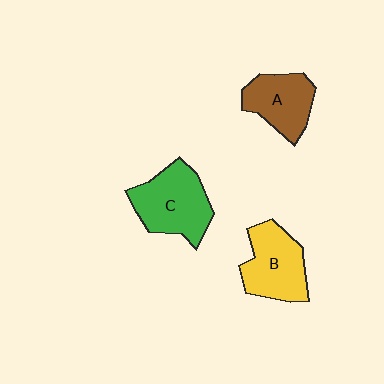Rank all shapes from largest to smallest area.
From largest to smallest: C (green), B (yellow), A (brown).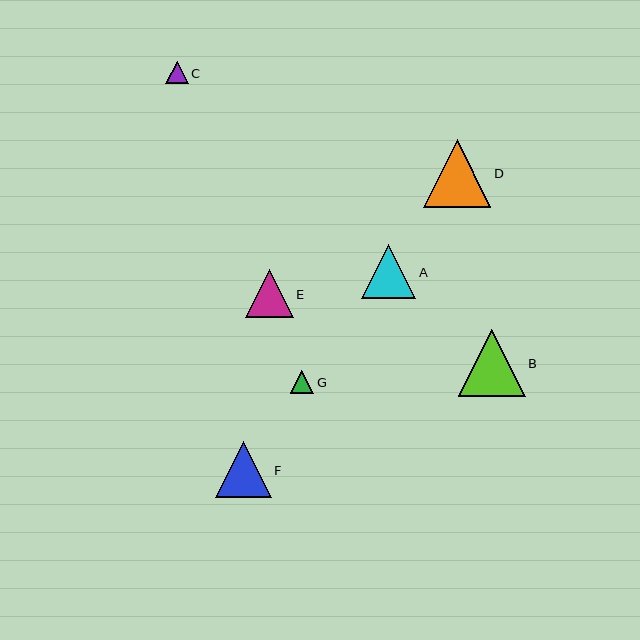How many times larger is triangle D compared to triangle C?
Triangle D is approximately 3.0 times the size of triangle C.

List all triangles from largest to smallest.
From largest to smallest: D, B, F, A, E, G, C.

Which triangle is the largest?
Triangle D is the largest with a size of approximately 68 pixels.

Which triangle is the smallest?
Triangle C is the smallest with a size of approximately 22 pixels.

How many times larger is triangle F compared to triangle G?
Triangle F is approximately 2.4 times the size of triangle G.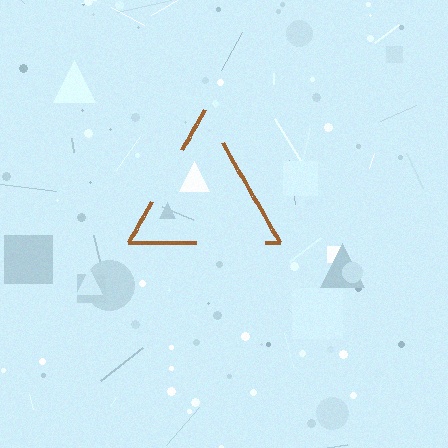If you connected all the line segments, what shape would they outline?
They would outline a triangle.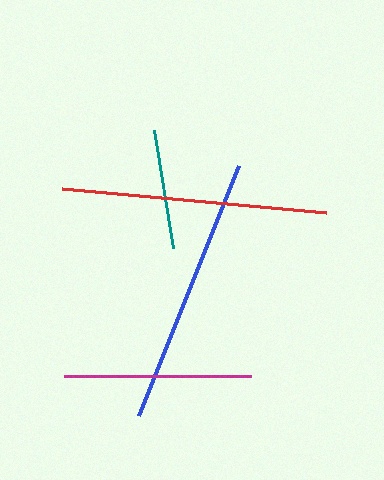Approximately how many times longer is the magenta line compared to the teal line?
The magenta line is approximately 1.6 times the length of the teal line.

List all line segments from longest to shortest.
From longest to shortest: blue, red, magenta, teal.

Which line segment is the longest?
The blue line is the longest at approximately 269 pixels.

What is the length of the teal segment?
The teal segment is approximately 119 pixels long.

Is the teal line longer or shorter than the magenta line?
The magenta line is longer than the teal line.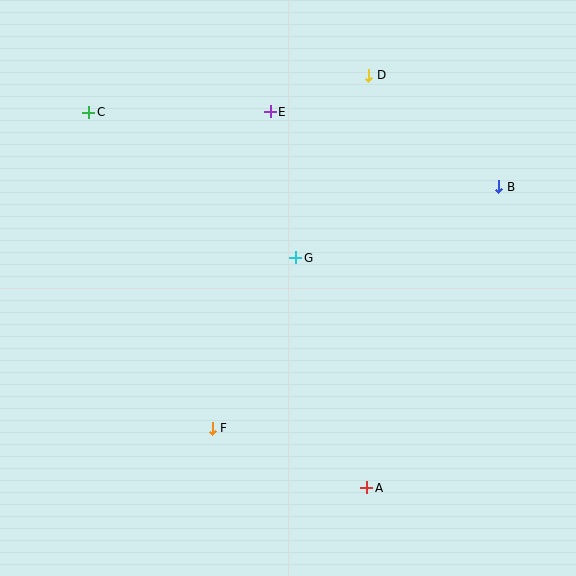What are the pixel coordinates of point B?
Point B is at (499, 187).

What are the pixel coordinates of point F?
Point F is at (212, 428).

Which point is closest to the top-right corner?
Point B is closest to the top-right corner.